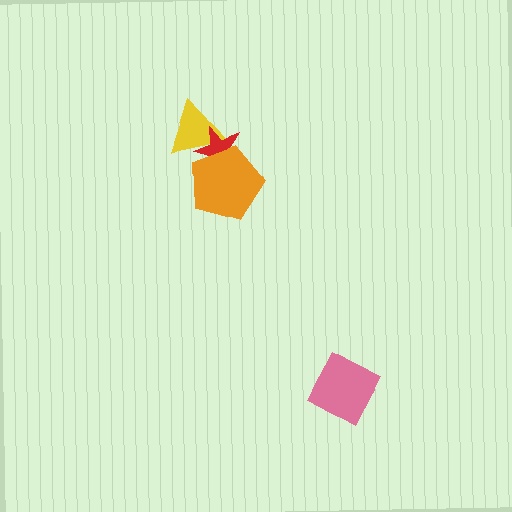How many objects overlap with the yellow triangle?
2 objects overlap with the yellow triangle.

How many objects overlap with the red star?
2 objects overlap with the red star.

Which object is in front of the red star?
The orange pentagon is in front of the red star.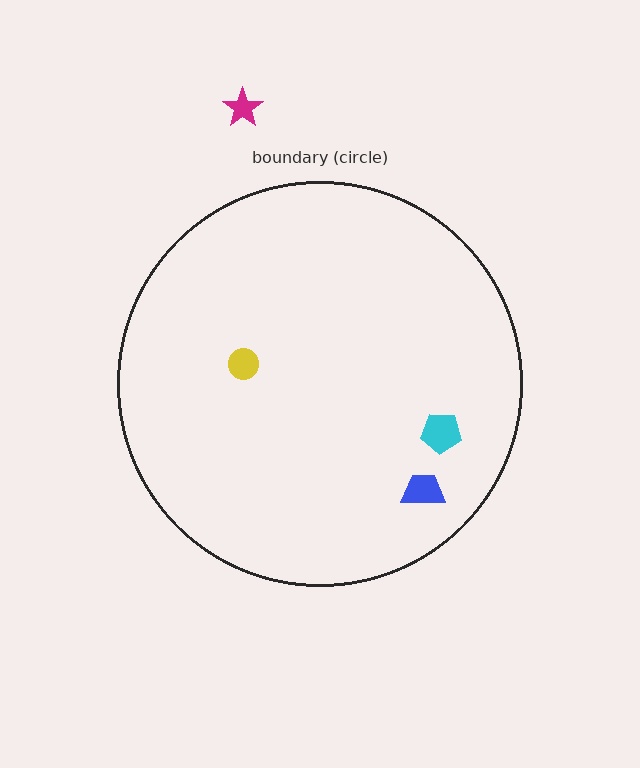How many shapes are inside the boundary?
3 inside, 1 outside.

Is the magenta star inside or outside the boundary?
Outside.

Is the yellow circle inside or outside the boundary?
Inside.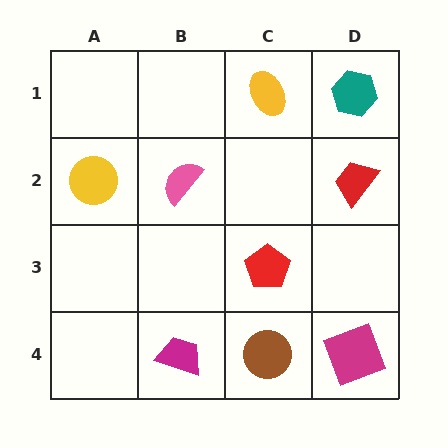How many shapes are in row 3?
1 shape.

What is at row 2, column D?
A red trapezoid.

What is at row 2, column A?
A yellow circle.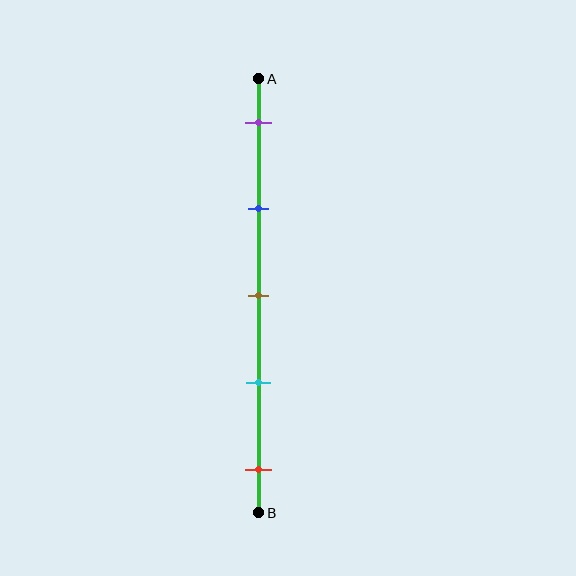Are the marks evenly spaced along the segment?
Yes, the marks are approximately evenly spaced.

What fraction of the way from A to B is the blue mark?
The blue mark is approximately 30% (0.3) of the way from A to B.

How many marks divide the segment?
There are 5 marks dividing the segment.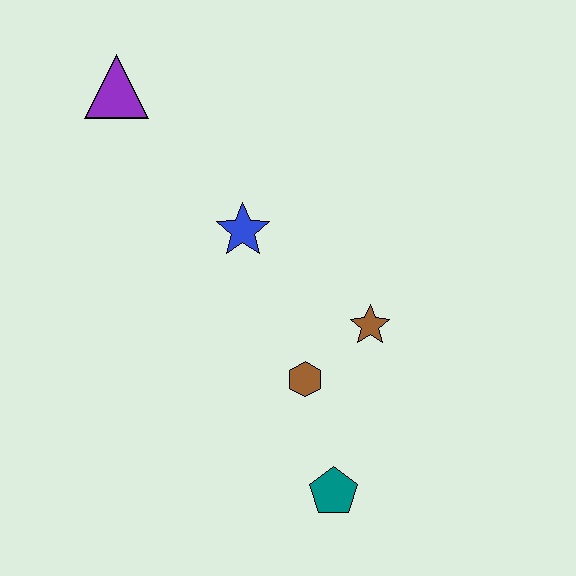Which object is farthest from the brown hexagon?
The purple triangle is farthest from the brown hexagon.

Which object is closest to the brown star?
The brown hexagon is closest to the brown star.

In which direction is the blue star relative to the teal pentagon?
The blue star is above the teal pentagon.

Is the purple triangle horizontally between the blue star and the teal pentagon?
No